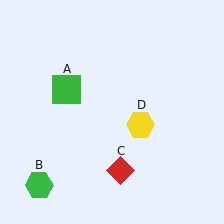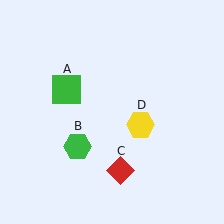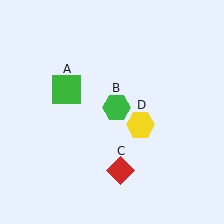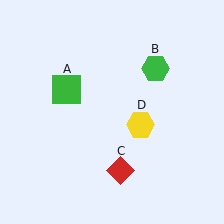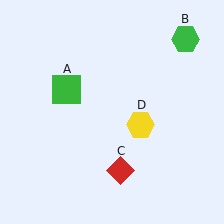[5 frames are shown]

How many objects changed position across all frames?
1 object changed position: green hexagon (object B).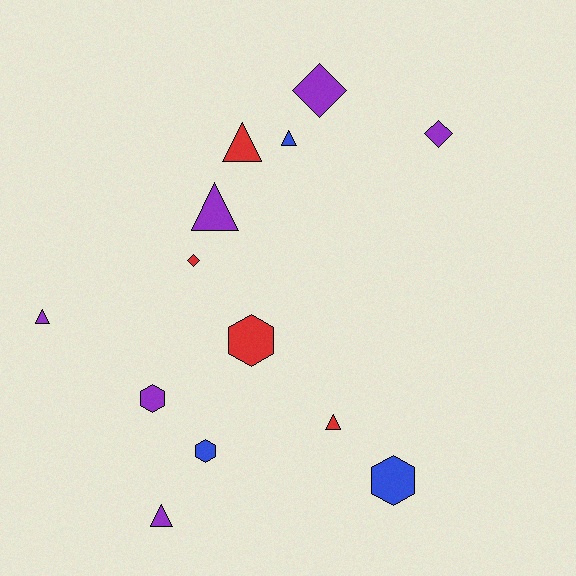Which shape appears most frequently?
Triangle, with 6 objects.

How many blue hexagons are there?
There are 2 blue hexagons.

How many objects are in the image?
There are 13 objects.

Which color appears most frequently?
Purple, with 6 objects.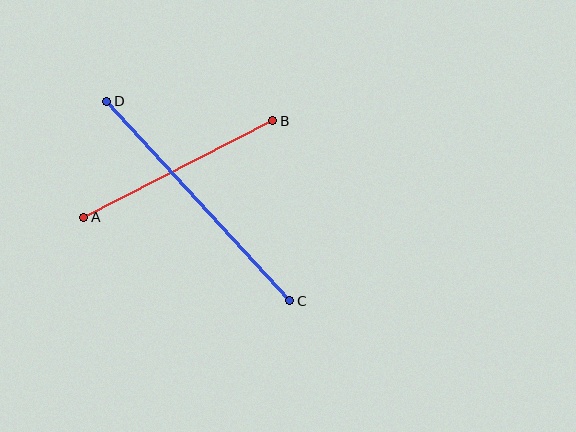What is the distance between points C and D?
The distance is approximately 271 pixels.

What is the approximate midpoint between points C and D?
The midpoint is at approximately (198, 201) pixels.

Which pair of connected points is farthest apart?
Points C and D are farthest apart.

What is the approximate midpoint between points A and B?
The midpoint is at approximately (178, 169) pixels.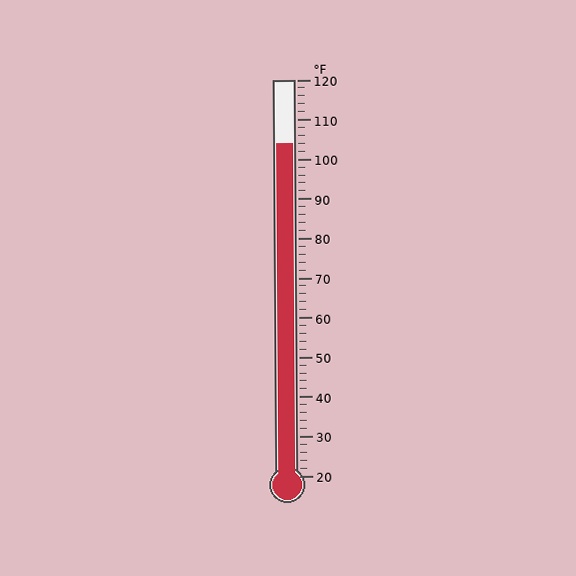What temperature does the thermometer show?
The thermometer shows approximately 104°F.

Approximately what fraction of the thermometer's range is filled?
The thermometer is filled to approximately 85% of its range.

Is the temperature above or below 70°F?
The temperature is above 70°F.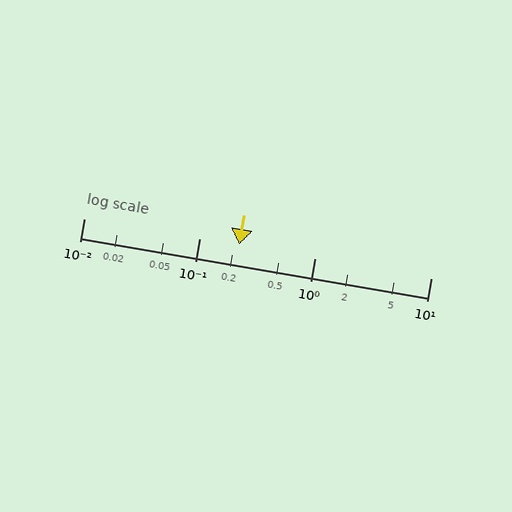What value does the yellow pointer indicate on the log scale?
The pointer indicates approximately 0.22.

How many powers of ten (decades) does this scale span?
The scale spans 3 decades, from 0.01 to 10.